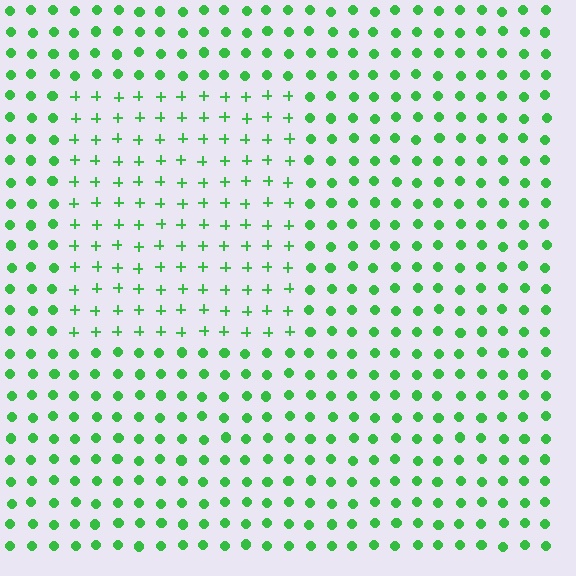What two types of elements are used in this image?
The image uses plus signs inside the rectangle region and circles outside it.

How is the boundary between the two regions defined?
The boundary is defined by a change in element shape: plus signs inside vs. circles outside. All elements share the same color and spacing.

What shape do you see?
I see a rectangle.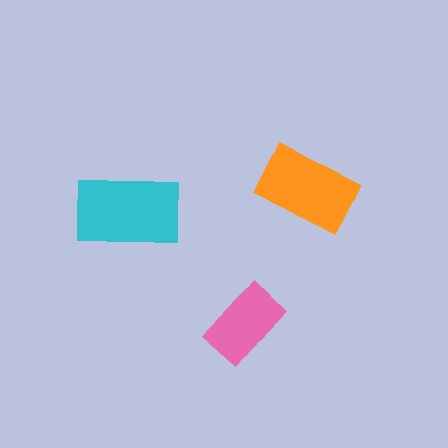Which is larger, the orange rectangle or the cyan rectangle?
The cyan one.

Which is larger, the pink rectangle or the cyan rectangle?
The cyan one.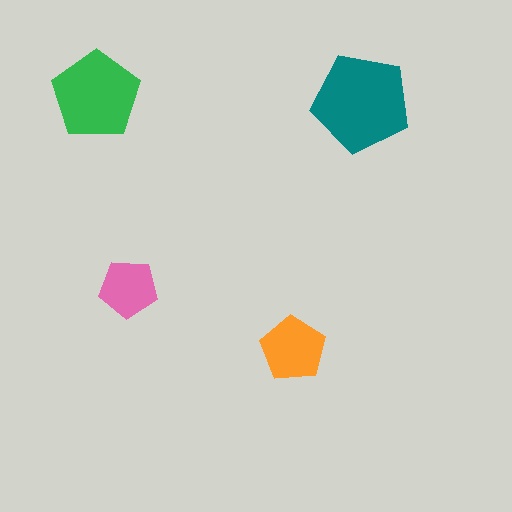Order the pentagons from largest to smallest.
the teal one, the green one, the orange one, the pink one.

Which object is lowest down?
The orange pentagon is bottommost.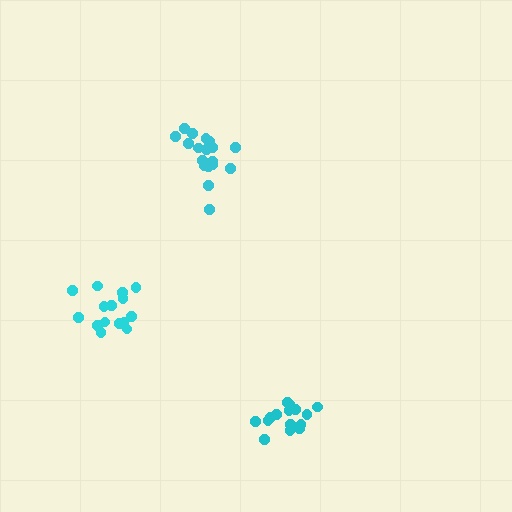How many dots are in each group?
Group 1: 18 dots, Group 2: 15 dots, Group 3: 16 dots (49 total).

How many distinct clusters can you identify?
There are 3 distinct clusters.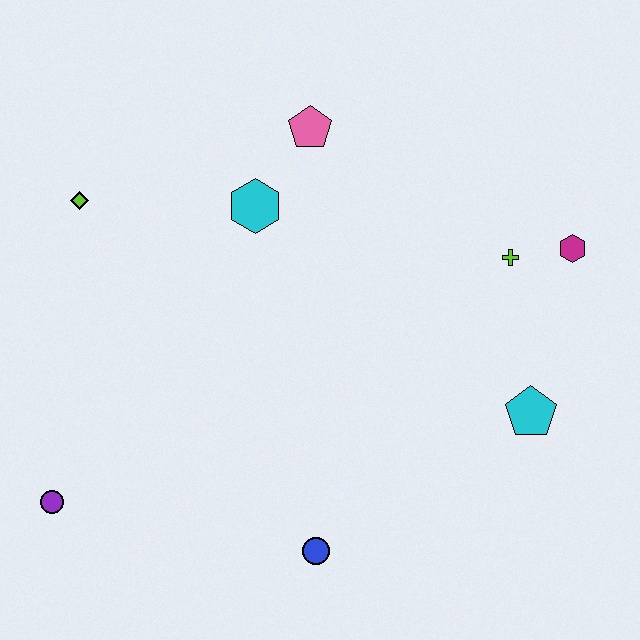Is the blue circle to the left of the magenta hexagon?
Yes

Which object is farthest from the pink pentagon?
The purple circle is farthest from the pink pentagon.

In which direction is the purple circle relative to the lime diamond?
The purple circle is below the lime diamond.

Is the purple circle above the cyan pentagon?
No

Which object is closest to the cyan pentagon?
The lime cross is closest to the cyan pentagon.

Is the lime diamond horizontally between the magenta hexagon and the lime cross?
No